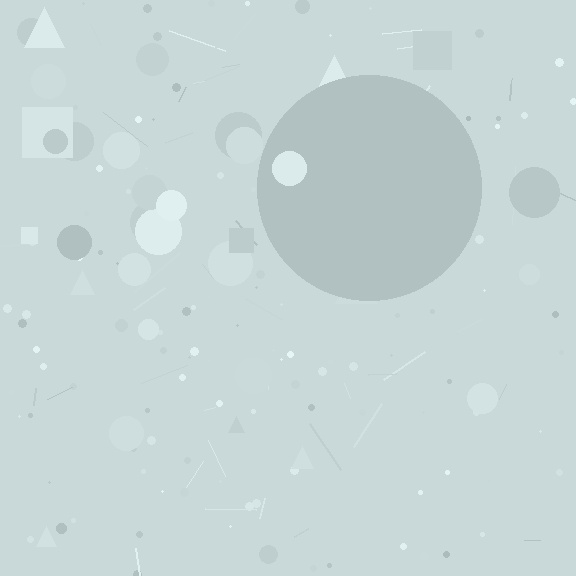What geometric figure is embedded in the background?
A circle is embedded in the background.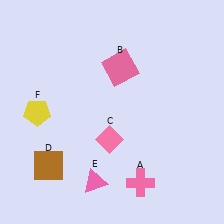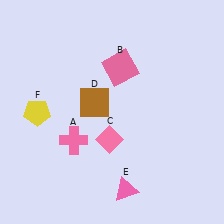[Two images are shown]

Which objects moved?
The objects that moved are: the pink cross (A), the brown square (D), the pink triangle (E).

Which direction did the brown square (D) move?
The brown square (D) moved up.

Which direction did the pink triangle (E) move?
The pink triangle (E) moved right.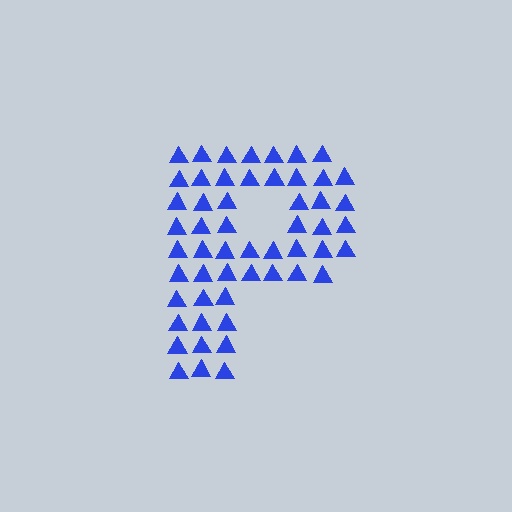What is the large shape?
The large shape is the letter P.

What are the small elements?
The small elements are triangles.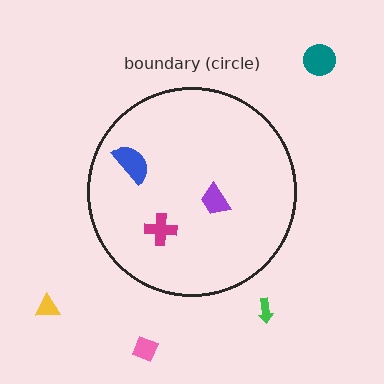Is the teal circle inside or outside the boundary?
Outside.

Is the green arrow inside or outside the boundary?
Outside.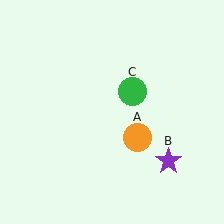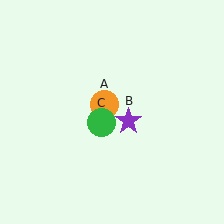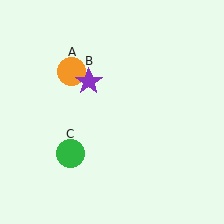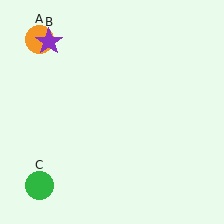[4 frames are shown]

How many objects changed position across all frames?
3 objects changed position: orange circle (object A), purple star (object B), green circle (object C).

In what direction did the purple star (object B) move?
The purple star (object B) moved up and to the left.